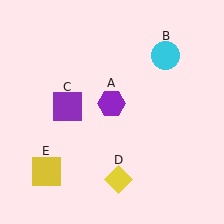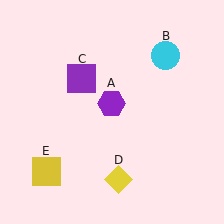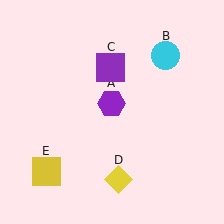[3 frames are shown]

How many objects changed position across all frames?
1 object changed position: purple square (object C).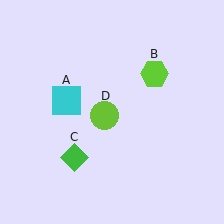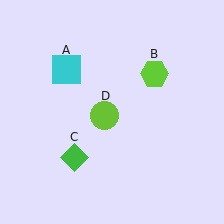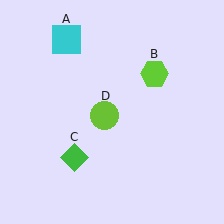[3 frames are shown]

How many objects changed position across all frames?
1 object changed position: cyan square (object A).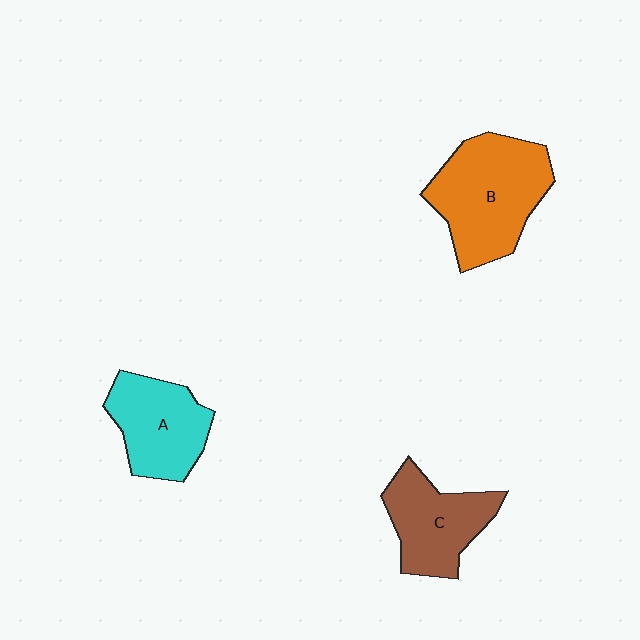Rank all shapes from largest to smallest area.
From largest to smallest: B (orange), A (cyan), C (brown).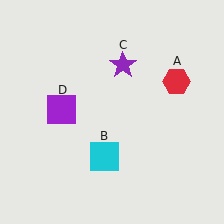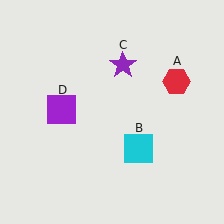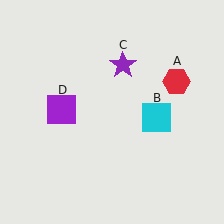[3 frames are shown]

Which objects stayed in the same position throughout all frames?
Red hexagon (object A) and purple star (object C) and purple square (object D) remained stationary.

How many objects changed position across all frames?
1 object changed position: cyan square (object B).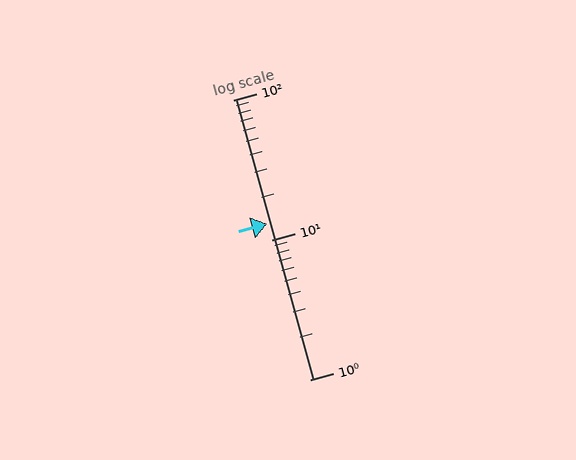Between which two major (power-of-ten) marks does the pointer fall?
The pointer is between 10 and 100.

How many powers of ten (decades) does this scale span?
The scale spans 2 decades, from 1 to 100.